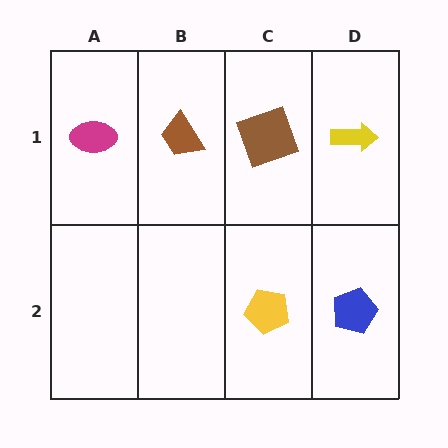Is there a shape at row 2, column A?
No, that cell is empty.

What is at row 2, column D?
A blue pentagon.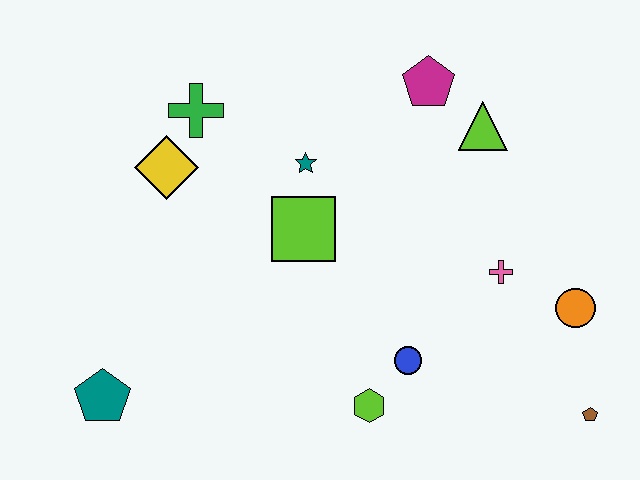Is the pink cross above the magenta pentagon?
No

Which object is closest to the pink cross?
The orange circle is closest to the pink cross.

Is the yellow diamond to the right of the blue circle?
No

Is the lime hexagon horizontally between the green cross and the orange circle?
Yes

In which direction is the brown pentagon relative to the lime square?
The brown pentagon is to the right of the lime square.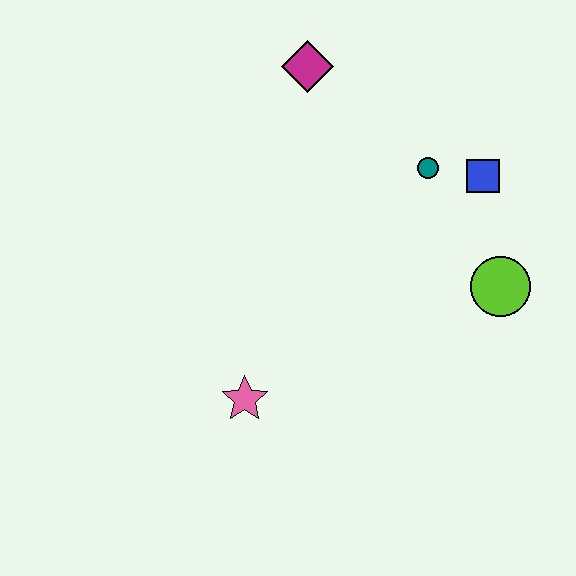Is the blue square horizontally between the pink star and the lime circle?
Yes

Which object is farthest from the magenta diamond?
The pink star is farthest from the magenta diamond.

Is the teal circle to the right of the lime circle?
No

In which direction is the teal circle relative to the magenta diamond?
The teal circle is to the right of the magenta diamond.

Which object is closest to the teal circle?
The blue square is closest to the teal circle.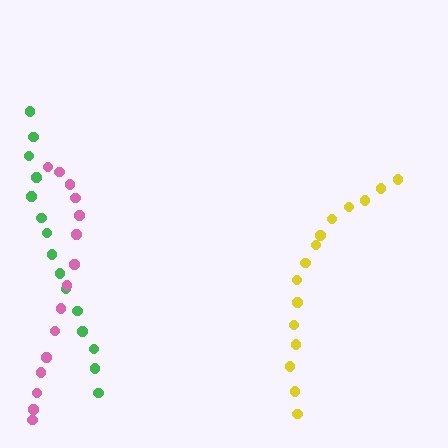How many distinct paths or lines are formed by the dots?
There are 3 distinct paths.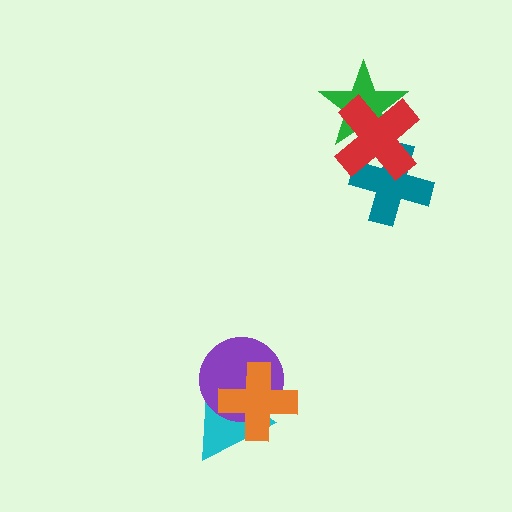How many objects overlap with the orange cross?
2 objects overlap with the orange cross.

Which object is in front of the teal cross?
The red cross is in front of the teal cross.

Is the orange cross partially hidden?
No, no other shape covers it.